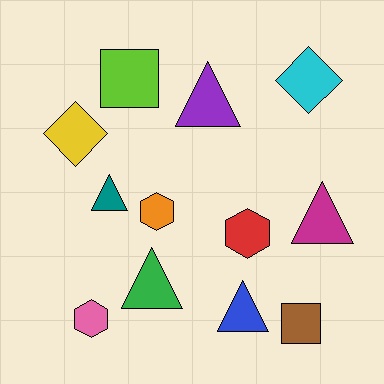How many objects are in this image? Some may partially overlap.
There are 12 objects.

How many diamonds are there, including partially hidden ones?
There are 2 diamonds.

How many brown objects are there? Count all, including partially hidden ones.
There is 1 brown object.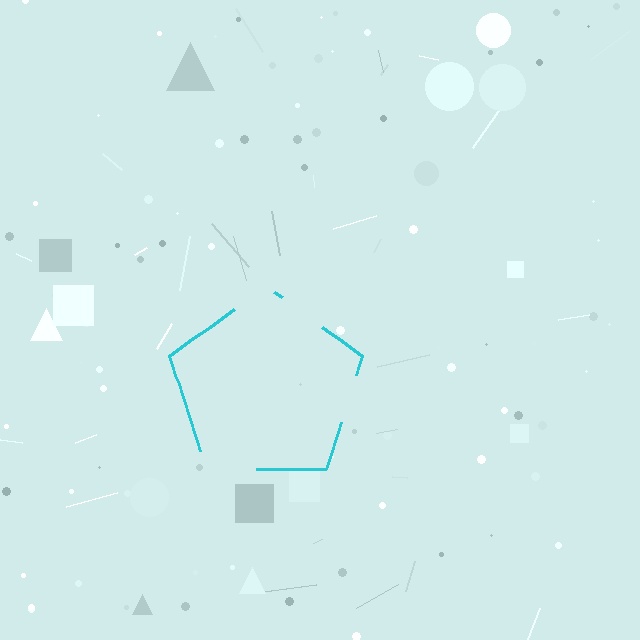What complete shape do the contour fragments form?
The contour fragments form a pentagon.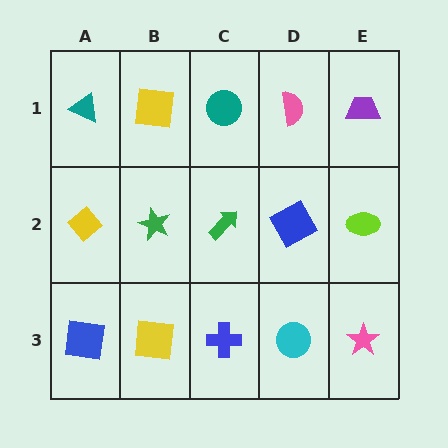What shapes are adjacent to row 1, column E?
A lime ellipse (row 2, column E), a pink semicircle (row 1, column D).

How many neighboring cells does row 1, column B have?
3.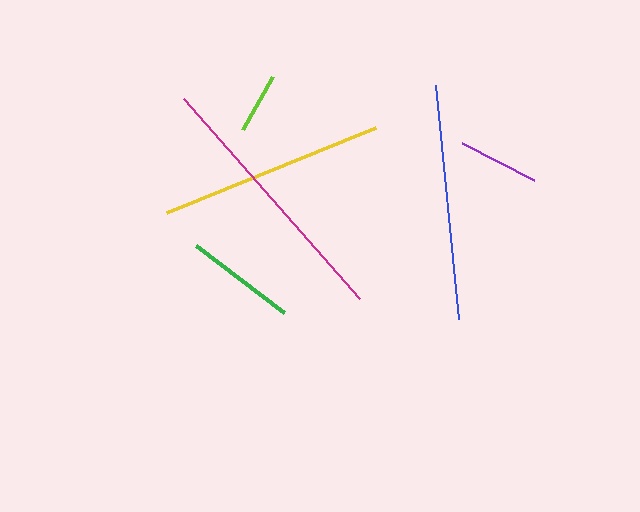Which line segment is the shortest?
The lime line is the shortest at approximately 61 pixels.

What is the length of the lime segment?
The lime segment is approximately 61 pixels long.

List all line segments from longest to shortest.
From longest to shortest: magenta, blue, yellow, green, purple, lime.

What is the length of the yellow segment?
The yellow segment is approximately 225 pixels long.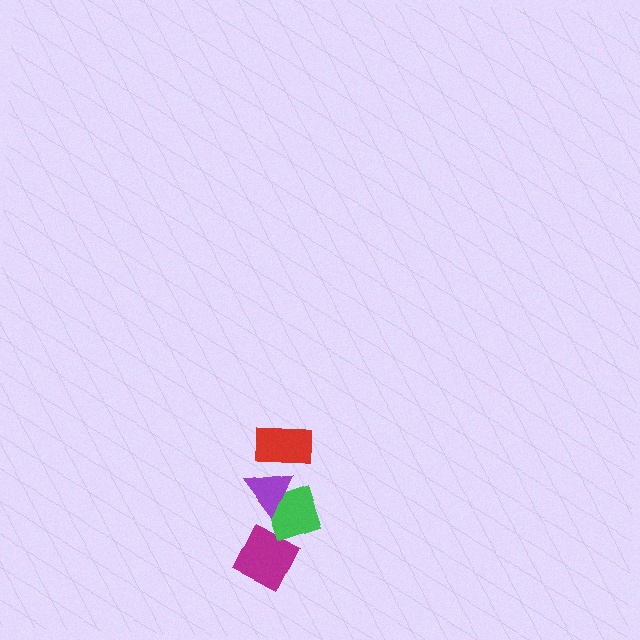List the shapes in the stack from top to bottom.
From top to bottom: the red rectangle, the purple triangle, the green diamond, the magenta diamond.